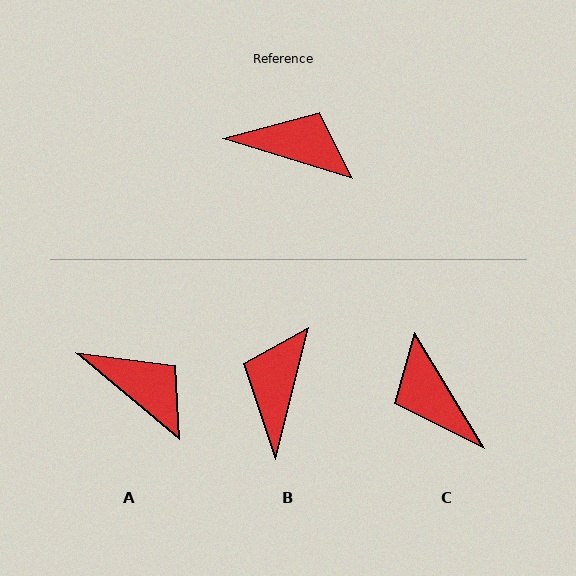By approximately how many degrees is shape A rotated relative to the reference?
Approximately 23 degrees clockwise.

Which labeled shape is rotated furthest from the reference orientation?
C, about 138 degrees away.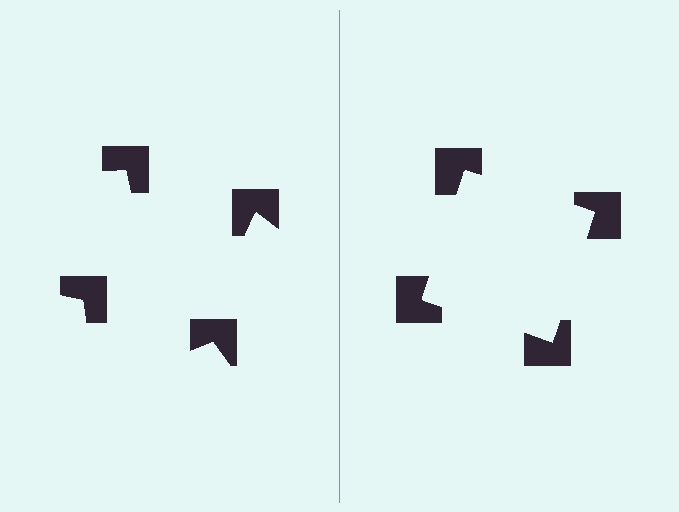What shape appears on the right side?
An illusory square.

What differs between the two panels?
The notched squares are positioned identically on both sides; only the wedge orientations differ. On the right they align to a square; on the left they are misaligned.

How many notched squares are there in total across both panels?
8 — 4 on each side.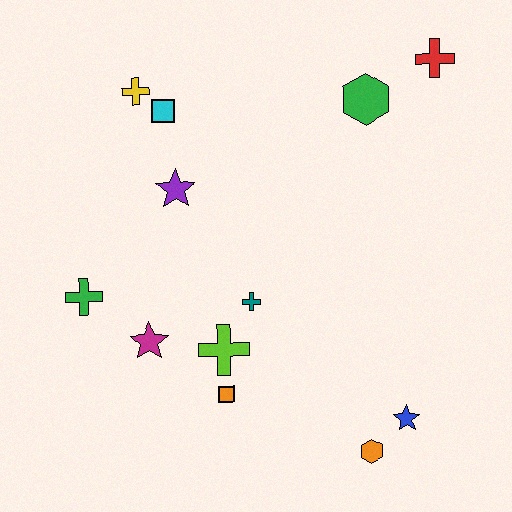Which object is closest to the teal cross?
The lime cross is closest to the teal cross.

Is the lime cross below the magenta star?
Yes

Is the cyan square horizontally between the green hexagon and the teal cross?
No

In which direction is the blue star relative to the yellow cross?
The blue star is below the yellow cross.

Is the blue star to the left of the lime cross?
No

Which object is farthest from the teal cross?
The red cross is farthest from the teal cross.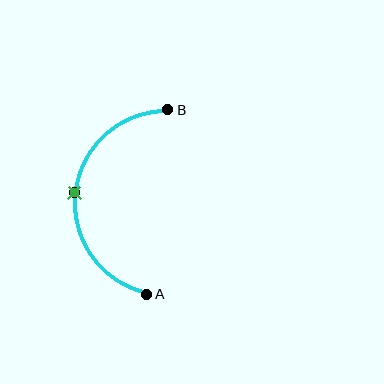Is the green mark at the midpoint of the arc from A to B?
Yes. The green mark lies on the arc at equal arc-length from both A and B — it is the arc midpoint.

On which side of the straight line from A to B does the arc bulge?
The arc bulges to the left of the straight line connecting A and B.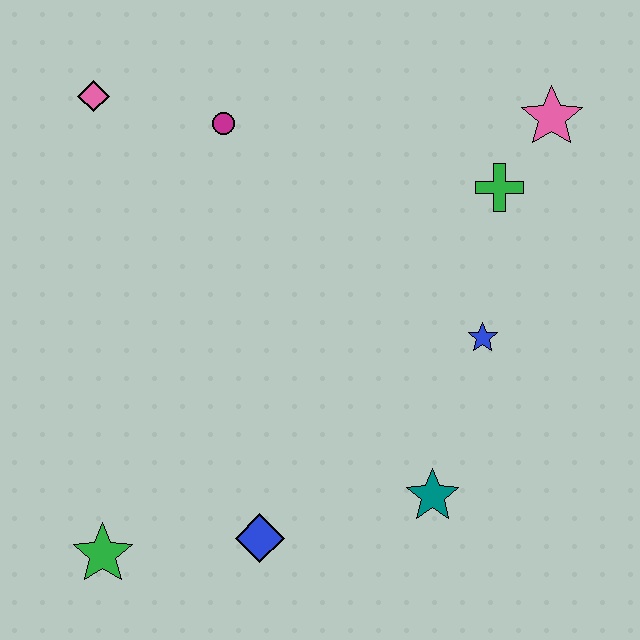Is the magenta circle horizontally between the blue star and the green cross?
No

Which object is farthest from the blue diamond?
The pink star is farthest from the blue diamond.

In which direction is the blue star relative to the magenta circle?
The blue star is to the right of the magenta circle.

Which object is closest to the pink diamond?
The magenta circle is closest to the pink diamond.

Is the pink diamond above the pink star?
Yes